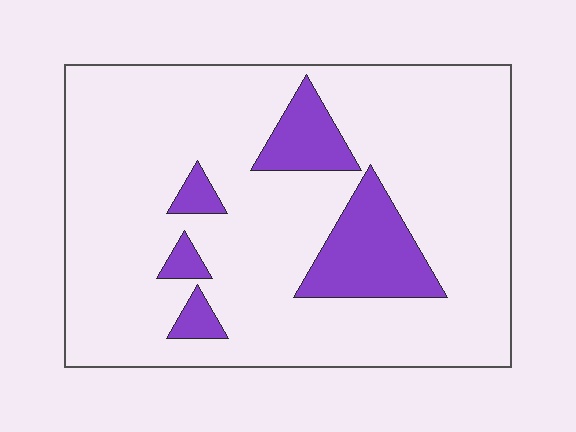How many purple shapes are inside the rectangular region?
5.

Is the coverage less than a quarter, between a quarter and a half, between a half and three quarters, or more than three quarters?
Less than a quarter.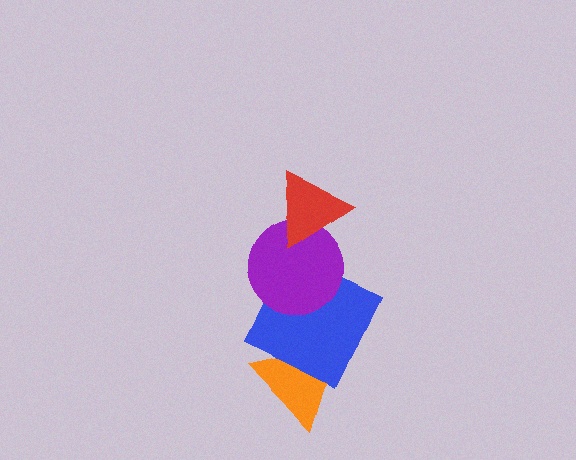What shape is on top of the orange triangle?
The blue square is on top of the orange triangle.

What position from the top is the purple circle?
The purple circle is 2nd from the top.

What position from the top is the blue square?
The blue square is 3rd from the top.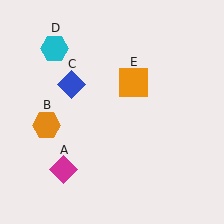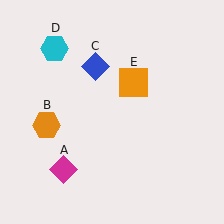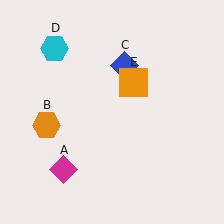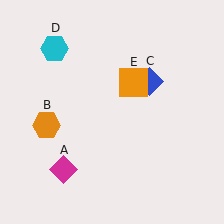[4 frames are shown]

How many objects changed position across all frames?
1 object changed position: blue diamond (object C).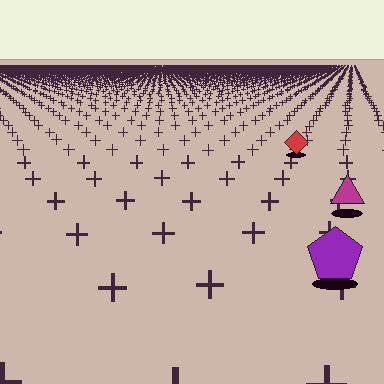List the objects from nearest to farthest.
From nearest to farthest: the purple pentagon, the magenta triangle, the red diamond.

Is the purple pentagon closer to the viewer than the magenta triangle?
Yes. The purple pentagon is closer — you can tell from the texture gradient: the ground texture is coarser near it.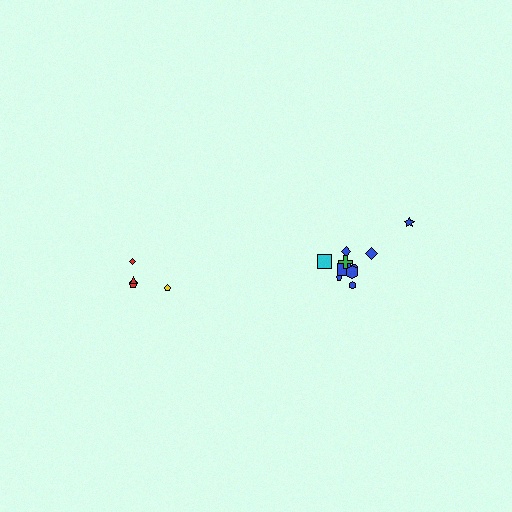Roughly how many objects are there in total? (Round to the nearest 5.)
Roughly 15 objects in total.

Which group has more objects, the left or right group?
The right group.